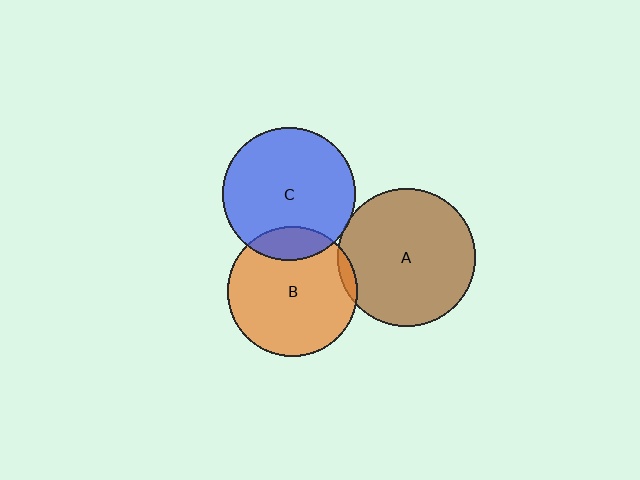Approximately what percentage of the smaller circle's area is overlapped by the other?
Approximately 5%.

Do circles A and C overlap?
Yes.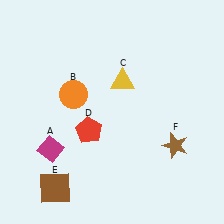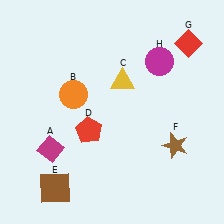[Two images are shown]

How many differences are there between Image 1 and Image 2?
There are 2 differences between the two images.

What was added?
A red diamond (G), a magenta circle (H) were added in Image 2.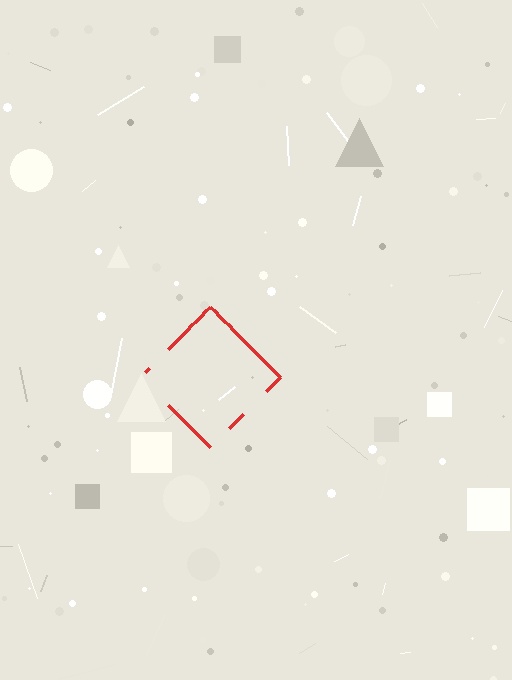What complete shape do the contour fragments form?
The contour fragments form a diamond.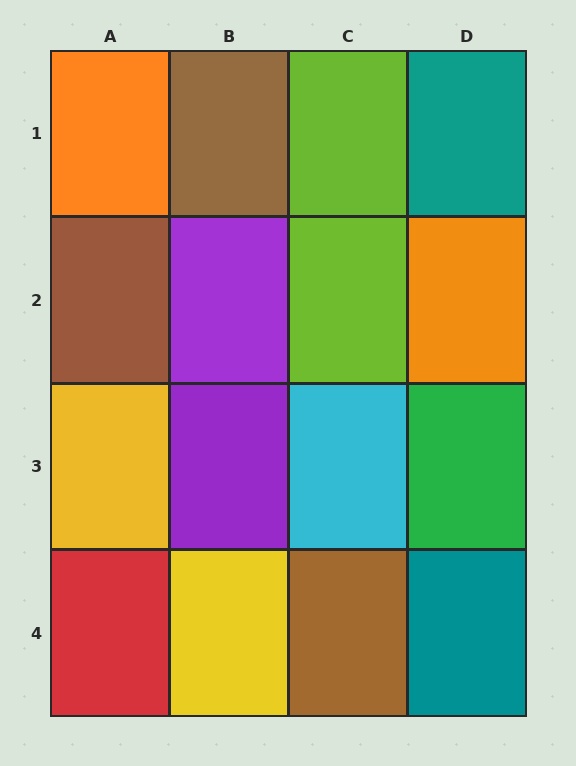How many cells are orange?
2 cells are orange.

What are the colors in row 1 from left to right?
Orange, brown, lime, teal.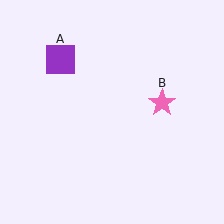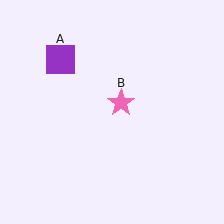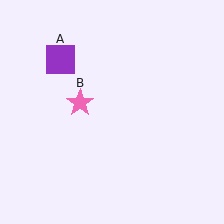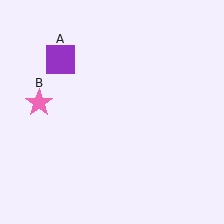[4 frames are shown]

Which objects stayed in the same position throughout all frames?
Purple square (object A) remained stationary.